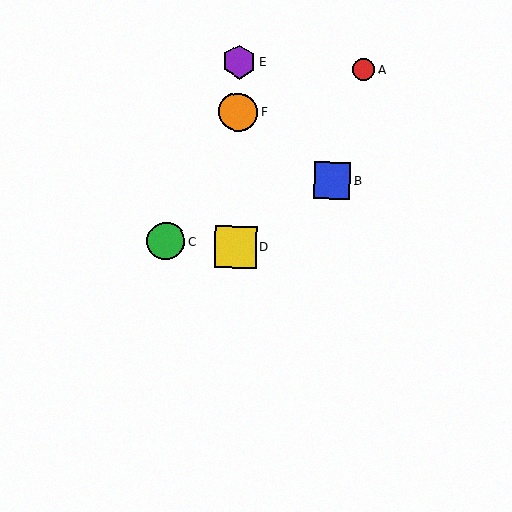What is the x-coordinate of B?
Object B is at x≈332.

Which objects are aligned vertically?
Objects D, E, F are aligned vertically.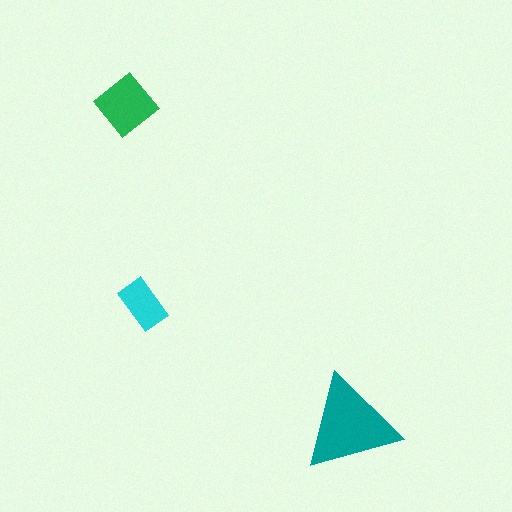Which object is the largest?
The teal triangle.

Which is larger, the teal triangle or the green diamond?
The teal triangle.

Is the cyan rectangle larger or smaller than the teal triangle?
Smaller.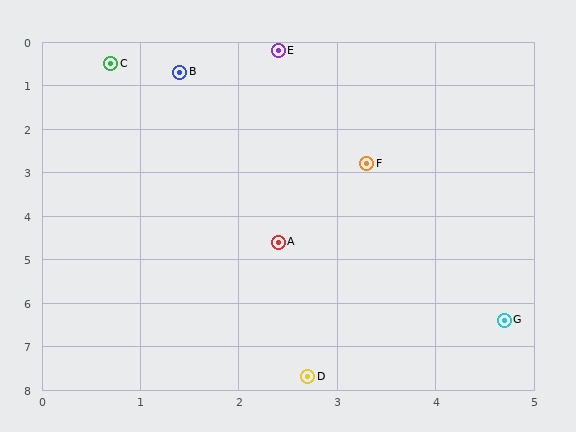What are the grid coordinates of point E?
Point E is at approximately (2.4, 0.2).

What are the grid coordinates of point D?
Point D is at approximately (2.7, 7.7).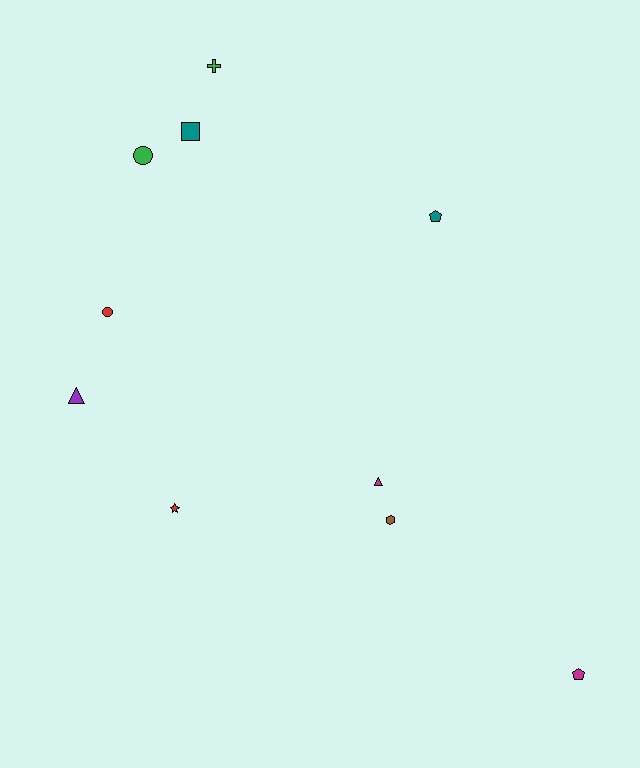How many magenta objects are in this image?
There are 2 magenta objects.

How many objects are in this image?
There are 10 objects.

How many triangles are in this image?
There are 2 triangles.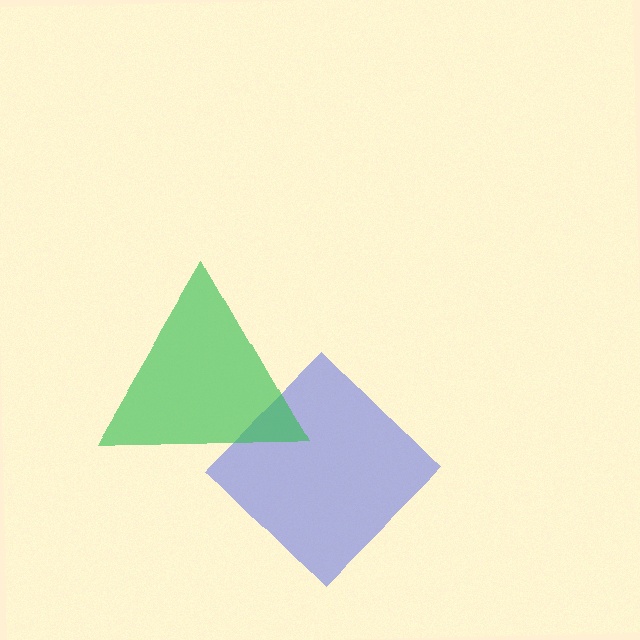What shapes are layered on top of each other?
The layered shapes are: a blue diamond, a green triangle.